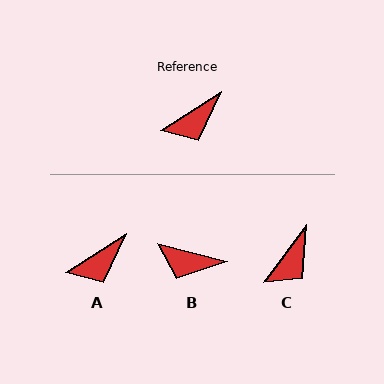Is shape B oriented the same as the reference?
No, it is off by about 47 degrees.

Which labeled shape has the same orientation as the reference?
A.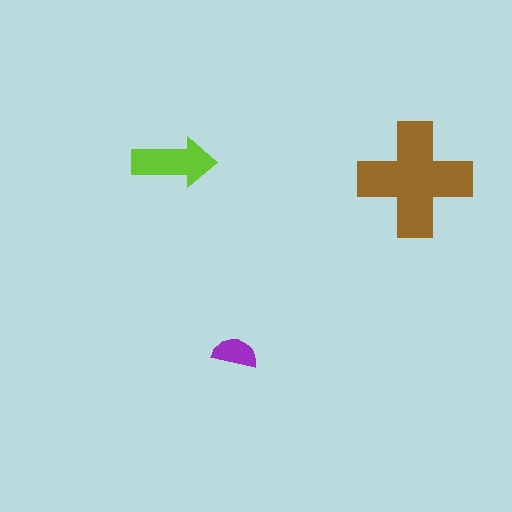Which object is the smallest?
The purple semicircle.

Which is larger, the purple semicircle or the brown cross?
The brown cross.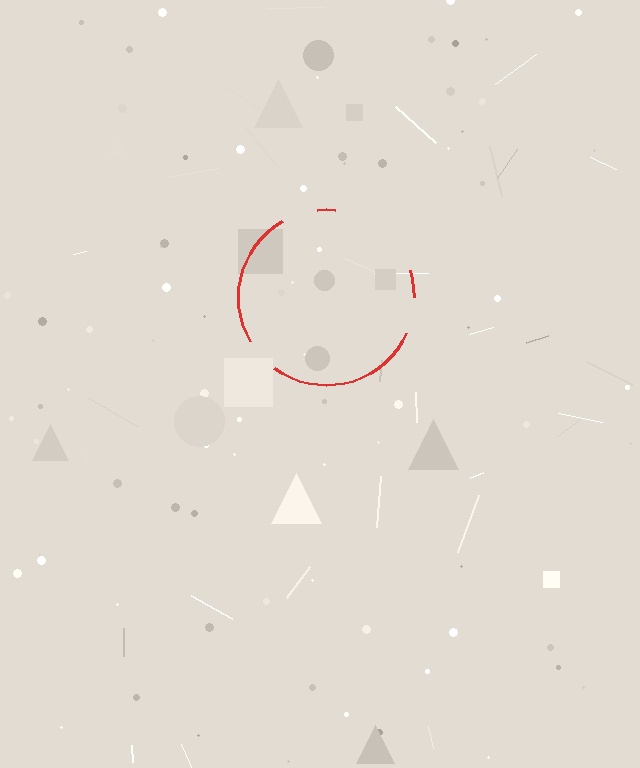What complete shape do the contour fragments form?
The contour fragments form a circle.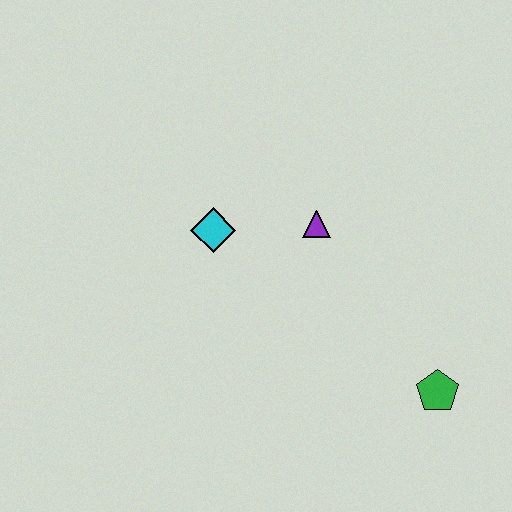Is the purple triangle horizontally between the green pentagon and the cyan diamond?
Yes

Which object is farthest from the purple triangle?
The green pentagon is farthest from the purple triangle.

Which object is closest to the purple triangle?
The cyan diamond is closest to the purple triangle.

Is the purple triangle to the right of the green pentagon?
No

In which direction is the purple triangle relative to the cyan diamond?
The purple triangle is to the right of the cyan diamond.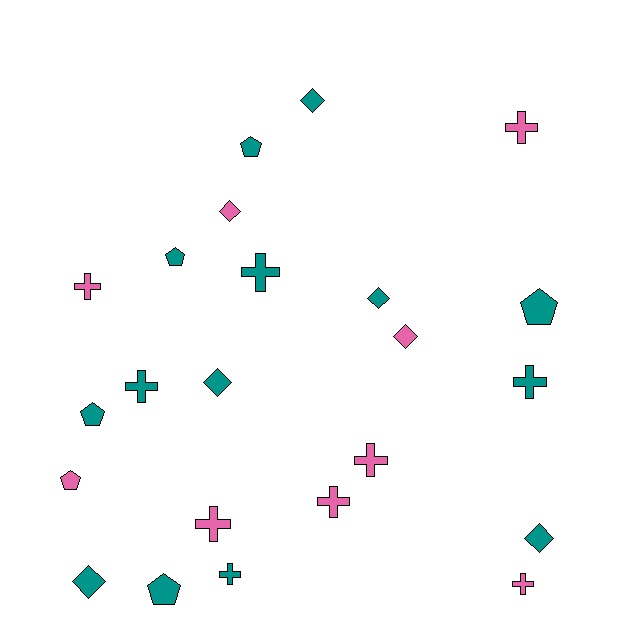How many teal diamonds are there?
There are 5 teal diamonds.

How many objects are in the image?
There are 23 objects.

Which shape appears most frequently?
Cross, with 10 objects.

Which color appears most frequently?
Teal, with 14 objects.